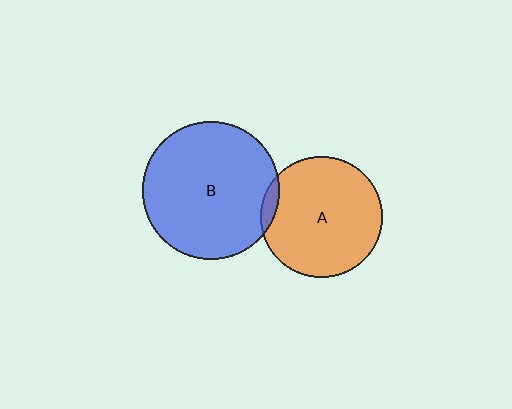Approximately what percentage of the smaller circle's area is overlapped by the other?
Approximately 5%.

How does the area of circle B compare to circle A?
Approximately 1.3 times.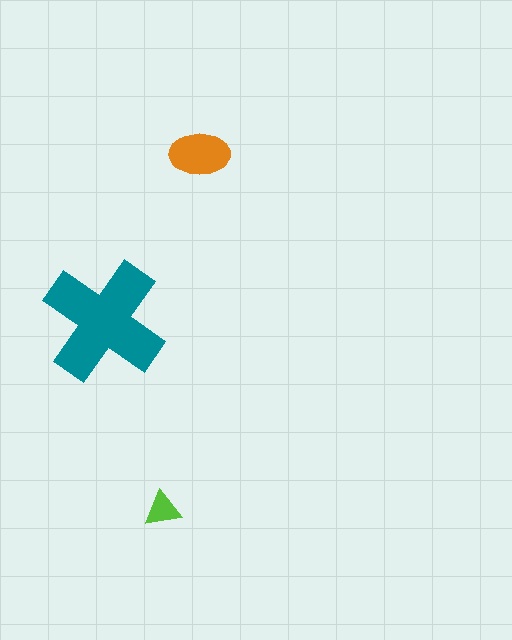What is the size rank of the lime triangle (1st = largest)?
3rd.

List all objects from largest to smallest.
The teal cross, the orange ellipse, the lime triangle.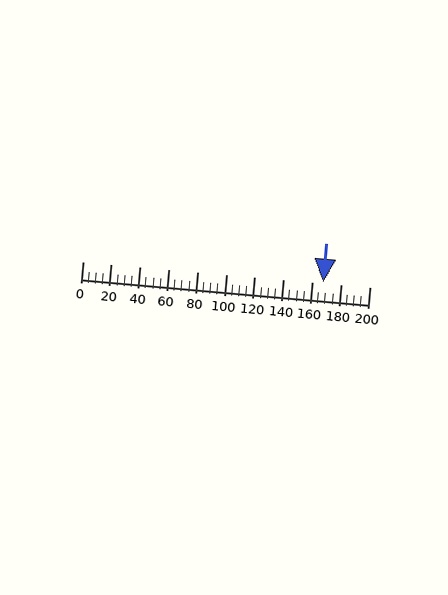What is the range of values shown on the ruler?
The ruler shows values from 0 to 200.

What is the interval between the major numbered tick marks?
The major tick marks are spaced 20 units apart.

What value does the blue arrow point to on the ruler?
The blue arrow points to approximately 168.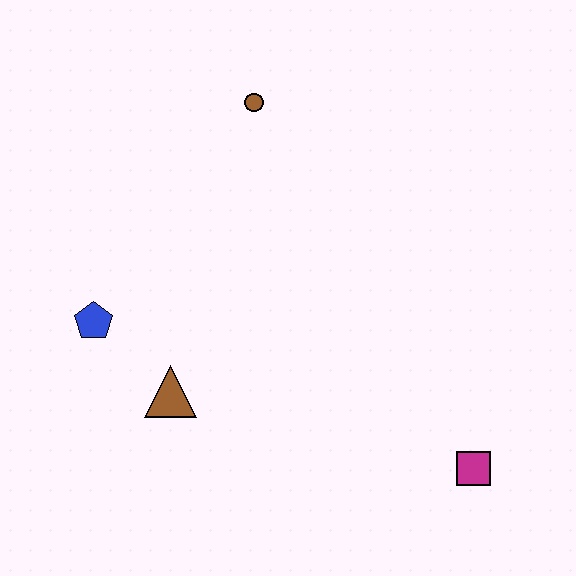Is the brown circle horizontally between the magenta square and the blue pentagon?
Yes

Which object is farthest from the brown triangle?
The magenta square is farthest from the brown triangle.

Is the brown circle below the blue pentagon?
No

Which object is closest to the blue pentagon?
The brown triangle is closest to the blue pentagon.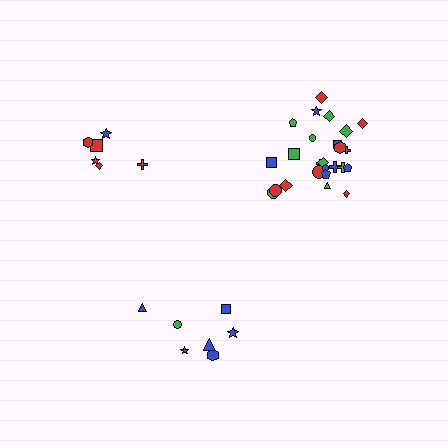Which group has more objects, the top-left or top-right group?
The top-right group.